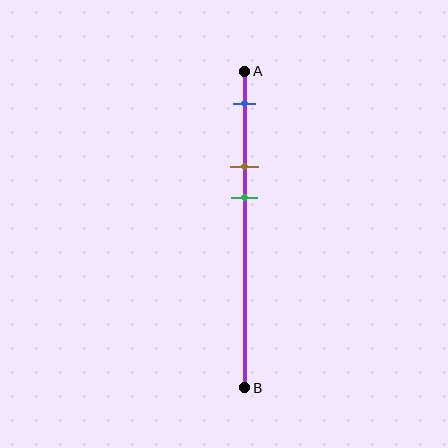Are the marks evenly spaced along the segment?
Yes, the marks are approximately evenly spaced.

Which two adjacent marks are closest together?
The brown and green marks are the closest adjacent pair.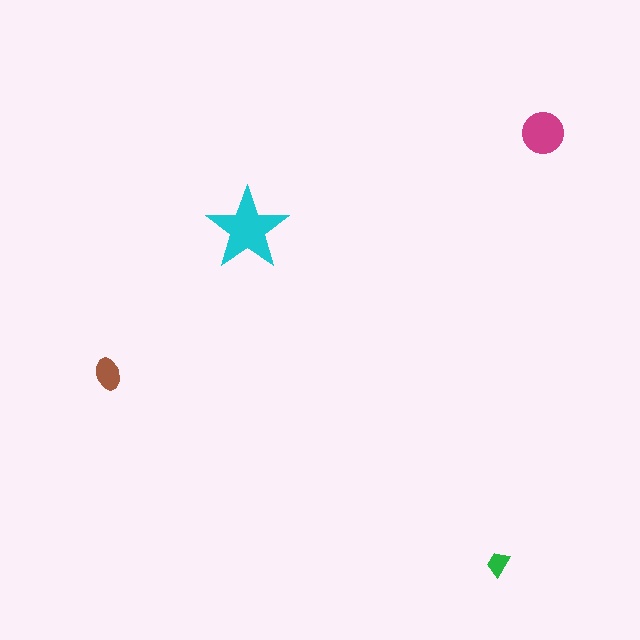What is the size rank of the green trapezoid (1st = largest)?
4th.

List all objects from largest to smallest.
The cyan star, the magenta circle, the brown ellipse, the green trapezoid.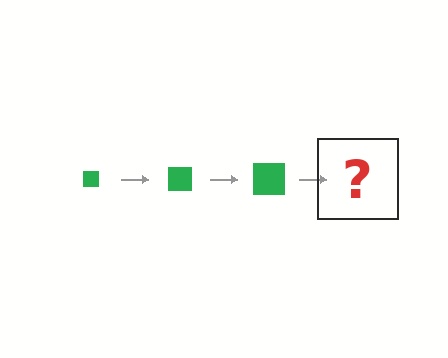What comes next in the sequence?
The next element should be a green square, larger than the previous one.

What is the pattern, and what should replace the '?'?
The pattern is that the square gets progressively larger each step. The '?' should be a green square, larger than the previous one.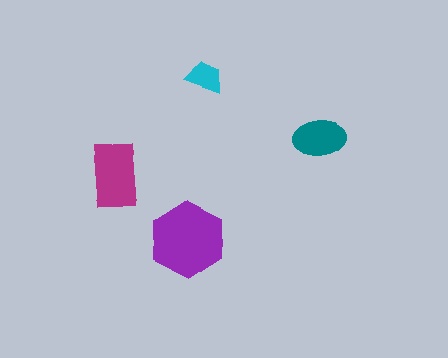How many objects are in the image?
There are 4 objects in the image.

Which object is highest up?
The cyan trapezoid is topmost.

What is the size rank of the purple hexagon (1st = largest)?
1st.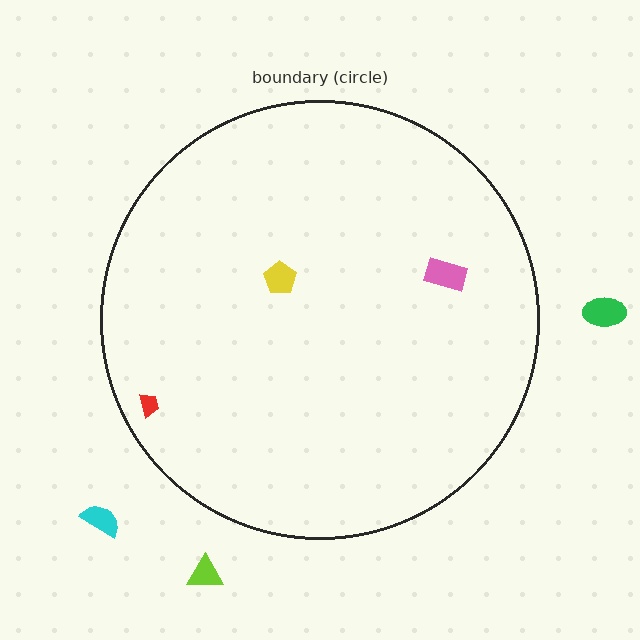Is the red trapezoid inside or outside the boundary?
Inside.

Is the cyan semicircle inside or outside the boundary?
Outside.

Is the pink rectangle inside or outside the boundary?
Inside.